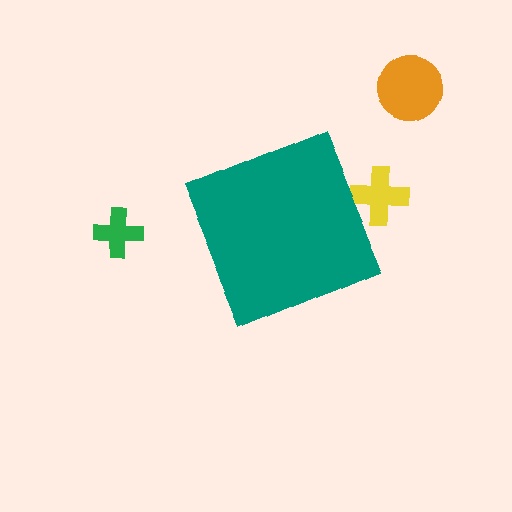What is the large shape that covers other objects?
A teal diamond.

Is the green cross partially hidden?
No, the green cross is fully visible.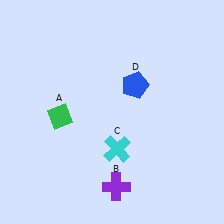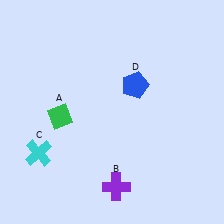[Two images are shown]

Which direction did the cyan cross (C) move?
The cyan cross (C) moved left.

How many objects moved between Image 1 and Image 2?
1 object moved between the two images.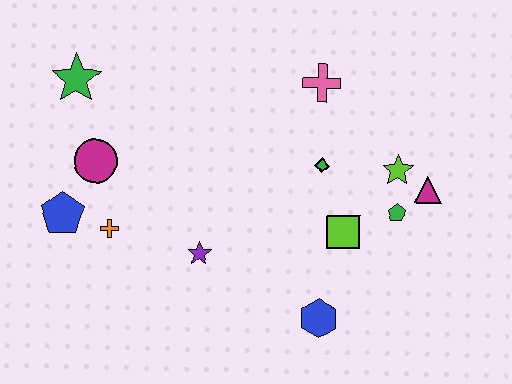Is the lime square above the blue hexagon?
Yes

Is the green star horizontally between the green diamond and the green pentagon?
No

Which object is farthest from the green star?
The magenta triangle is farthest from the green star.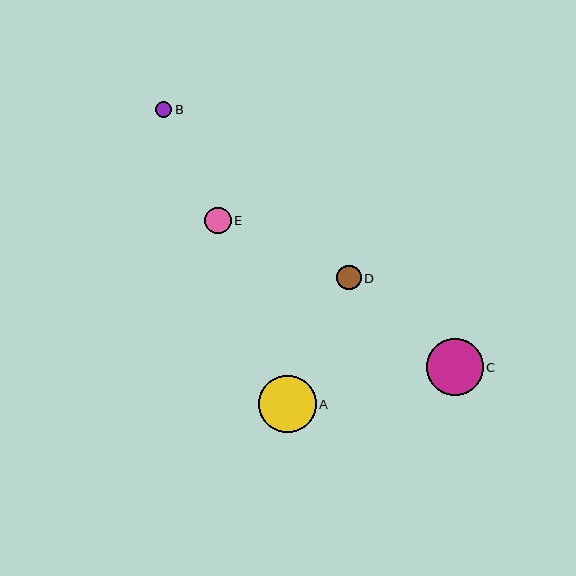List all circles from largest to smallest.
From largest to smallest: A, C, E, D, B.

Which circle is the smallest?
Circle B is the smallest with a size of approximately 16 pixels.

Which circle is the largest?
Circle A is the largest with a size of approximately 57 pixels.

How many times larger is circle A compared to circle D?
Circle A is approximately 2.4 times the size of circle D.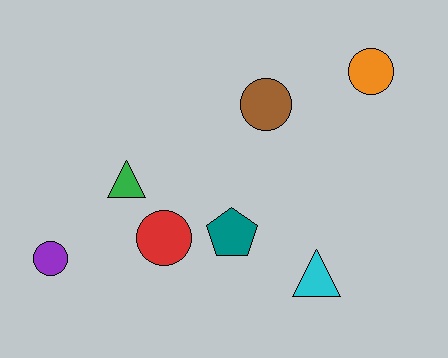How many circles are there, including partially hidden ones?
There are 4 circles.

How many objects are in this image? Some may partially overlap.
There are 7 objects.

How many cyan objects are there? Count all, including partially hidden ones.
There is 1 cyan object.